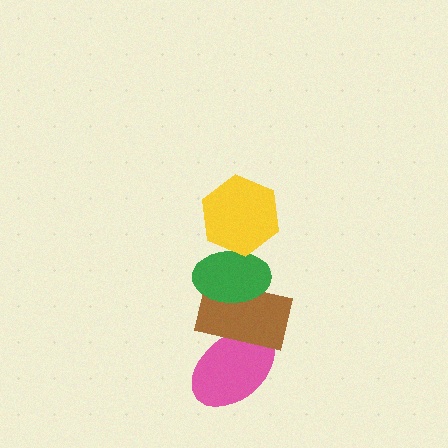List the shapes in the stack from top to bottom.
From top to bottom: the yellow hexagon, the green ellipse, the brown rectangle, the pink ellipse.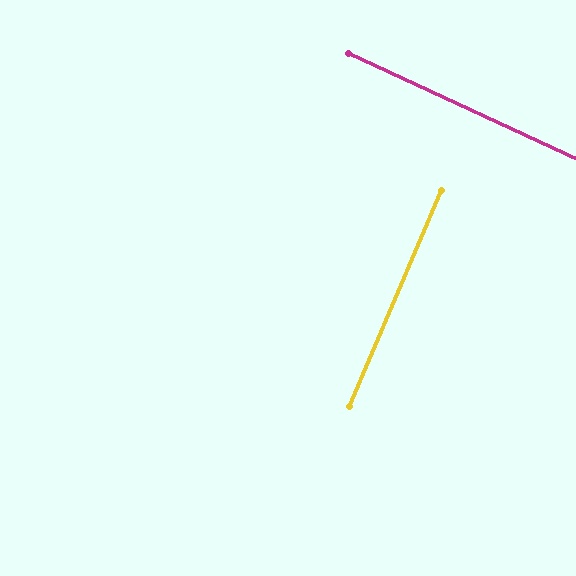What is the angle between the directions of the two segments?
Approximately 88 degrees.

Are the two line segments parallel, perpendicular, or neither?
Perpendicular — they meet at approximately 88°.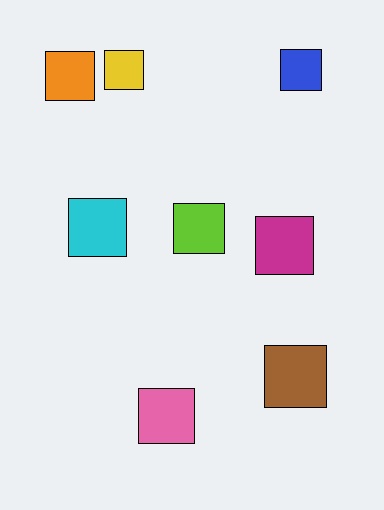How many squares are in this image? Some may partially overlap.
There are 8 squares.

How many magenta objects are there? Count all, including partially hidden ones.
There is 1 magenta object.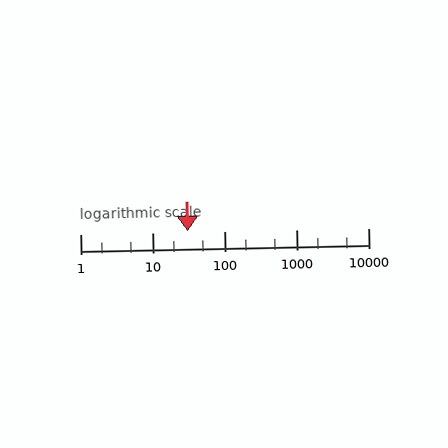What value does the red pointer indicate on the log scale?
The pointer indicates approximately 31.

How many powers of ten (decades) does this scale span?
The scale spans 4 decades, from 1 to 10000.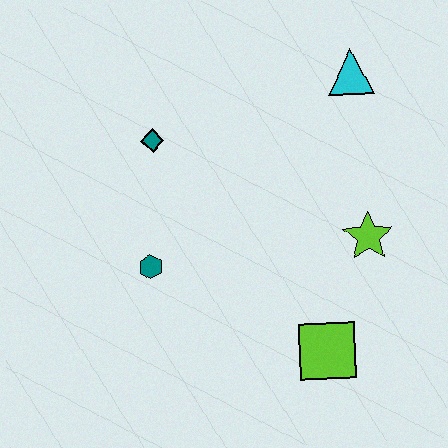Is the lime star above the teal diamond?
No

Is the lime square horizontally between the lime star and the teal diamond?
Yes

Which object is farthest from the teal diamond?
The lime square is farthest from the teal diamond.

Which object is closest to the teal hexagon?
The teal diamond is closest to the teal hexagon.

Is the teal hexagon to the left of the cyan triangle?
Yes